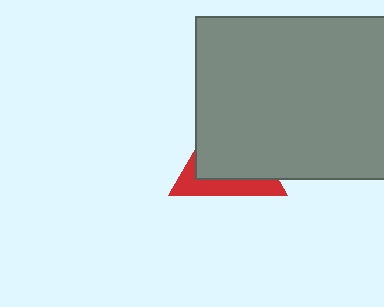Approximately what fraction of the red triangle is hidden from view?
Roughly 67% of the red triangle is hidden behind the gray rectangle.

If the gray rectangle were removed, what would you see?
You would see the complete red triangle.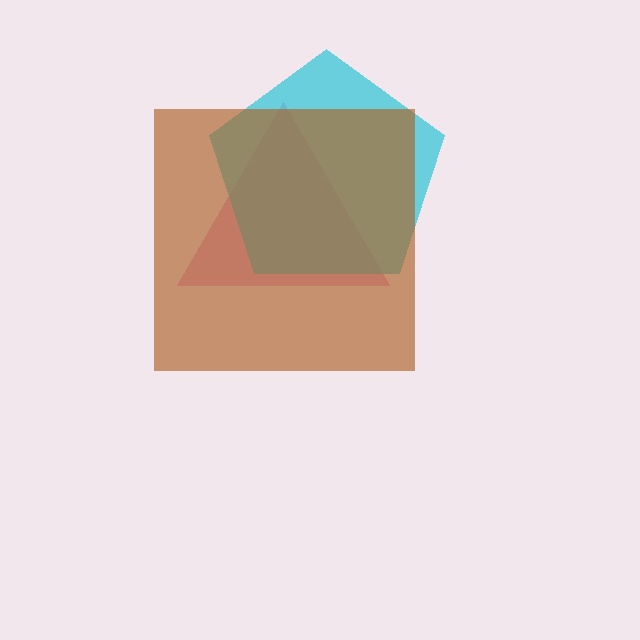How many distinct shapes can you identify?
There are 3 distinct shapes: a pink triangle, a cyan pentagon, a brown square.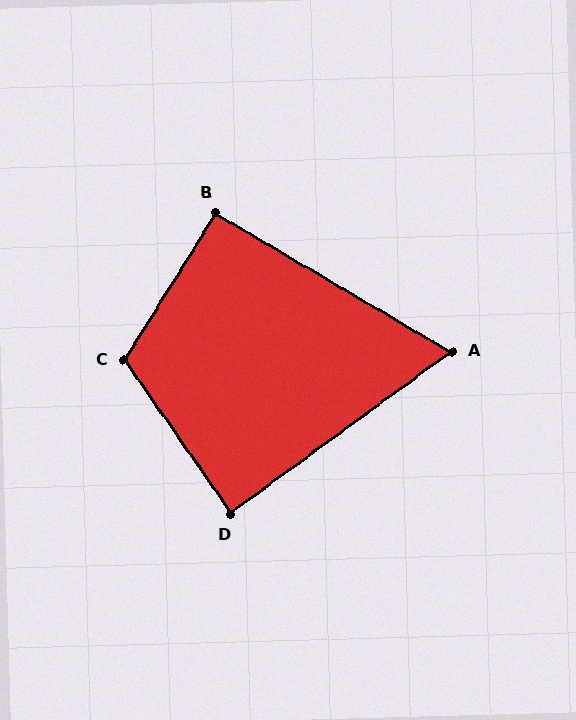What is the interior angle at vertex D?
Approximately 89 degrees (approximately right).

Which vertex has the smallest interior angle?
A, at approximately 67 degrees.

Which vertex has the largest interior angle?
C, at approximately 113 degrees.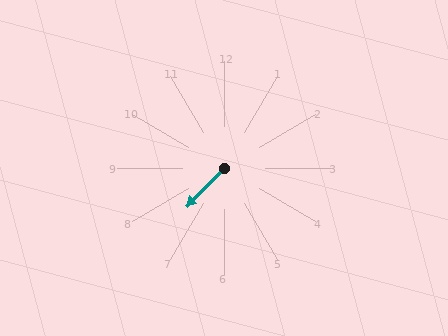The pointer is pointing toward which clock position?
Roughly 7 o'clock.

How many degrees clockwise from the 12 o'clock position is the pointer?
Approximately 225 degrees.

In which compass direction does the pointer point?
Southwest.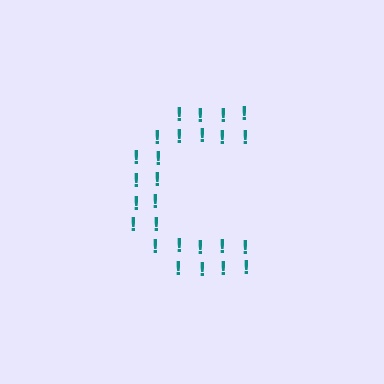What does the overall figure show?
The overall figure shows the letter C.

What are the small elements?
The small elements are exclamation marks.